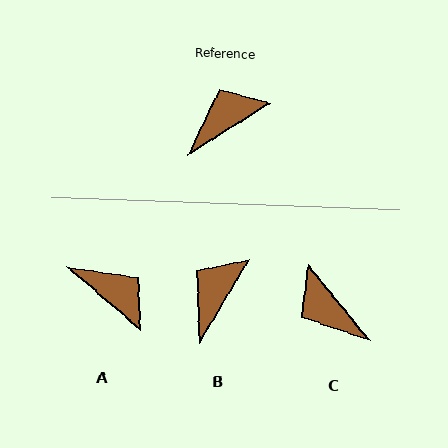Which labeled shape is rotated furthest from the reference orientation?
C, about 97 degrees away.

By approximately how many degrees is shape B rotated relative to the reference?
Approximately 28 degrees counter-clockwise.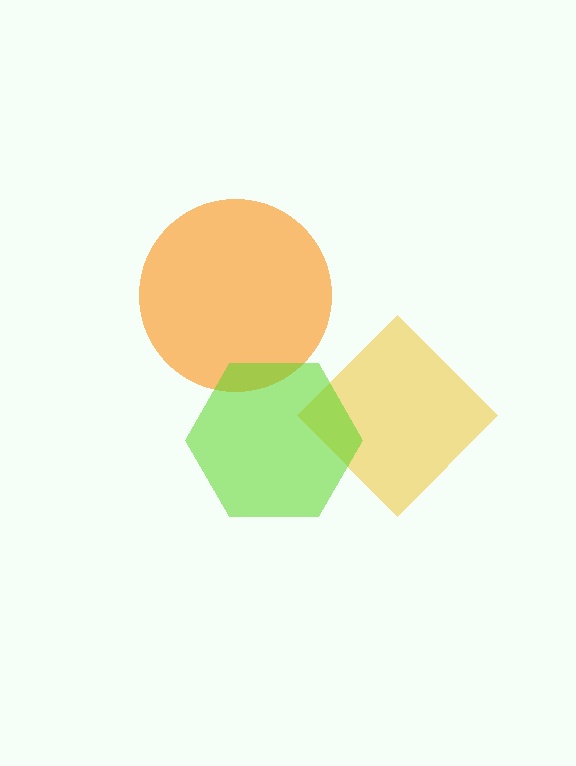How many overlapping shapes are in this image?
There are 3 overlapping shapes in the image.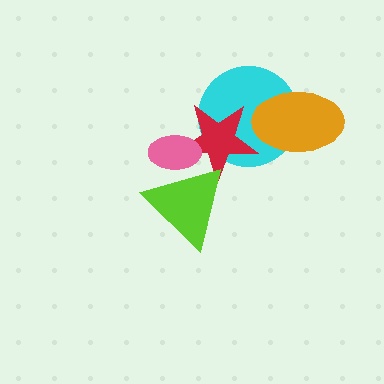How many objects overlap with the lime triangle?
2 objects overlap with the lime triangle.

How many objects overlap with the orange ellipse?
1 object overlaps with the orange ellipse.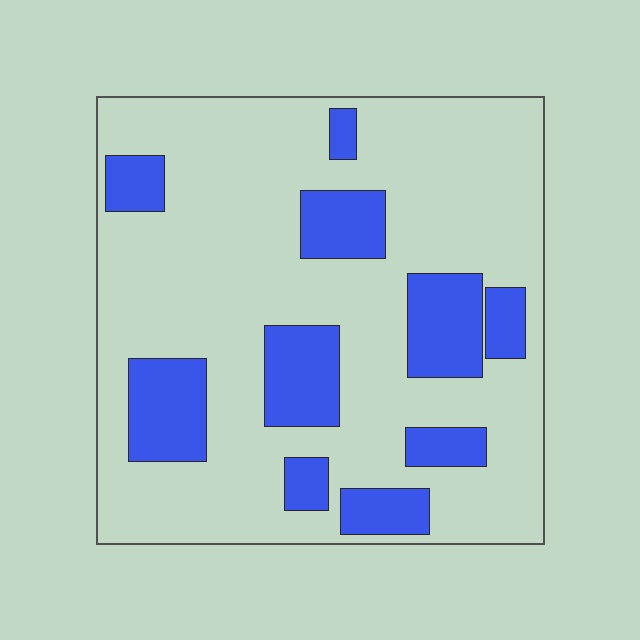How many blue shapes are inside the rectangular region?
10.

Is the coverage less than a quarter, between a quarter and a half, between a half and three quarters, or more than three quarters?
Less than a quarter.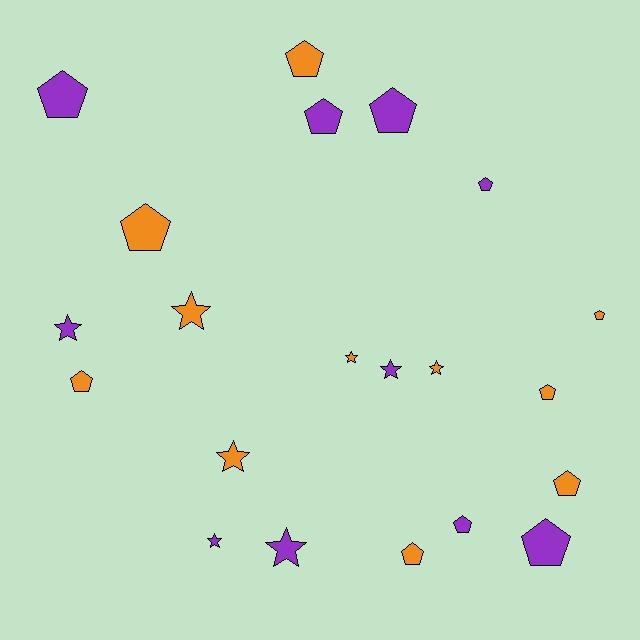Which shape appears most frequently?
Pentagon, with 13 objects.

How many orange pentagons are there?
There are 7 orange pentagons.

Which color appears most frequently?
Orange, with 11 objects.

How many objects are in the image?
There are 21 objects.